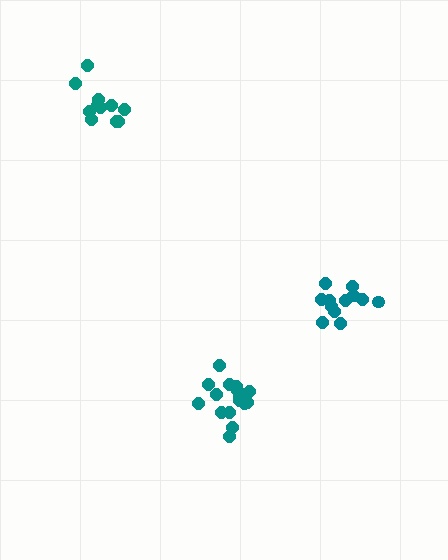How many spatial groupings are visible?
There are 3 spatial groupings.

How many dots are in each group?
Group 1: 16 dots, Group 2: 12 dots, Group 3: 11 dots (39 total).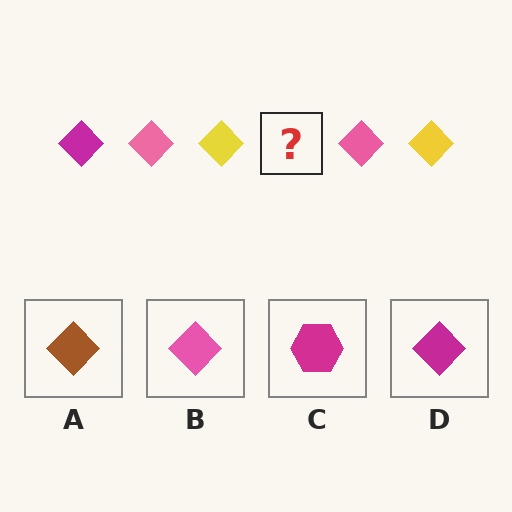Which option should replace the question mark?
Option D.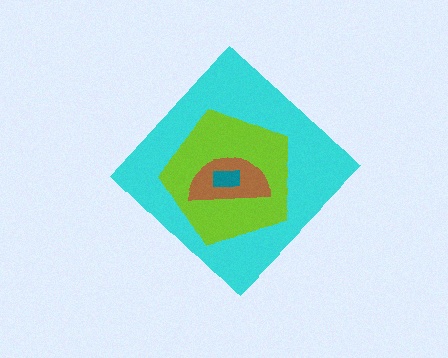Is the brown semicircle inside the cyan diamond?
Yes.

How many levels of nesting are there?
4.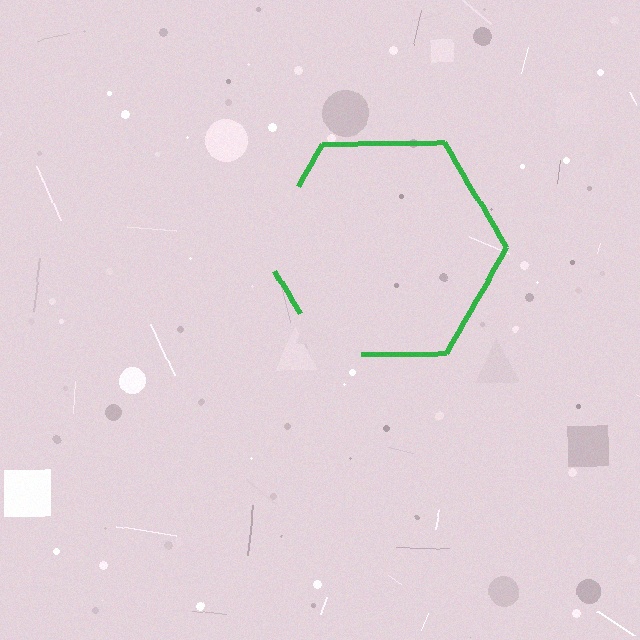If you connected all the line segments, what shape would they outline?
They would outline a hexagon.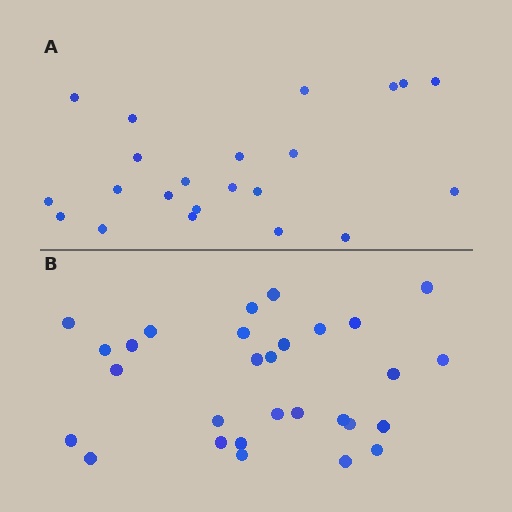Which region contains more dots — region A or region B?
Region B (the bottom region) has more dots.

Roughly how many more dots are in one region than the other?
Region B has roughly 8 or so more dots than region A.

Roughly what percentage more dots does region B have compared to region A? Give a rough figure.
About 30% more.